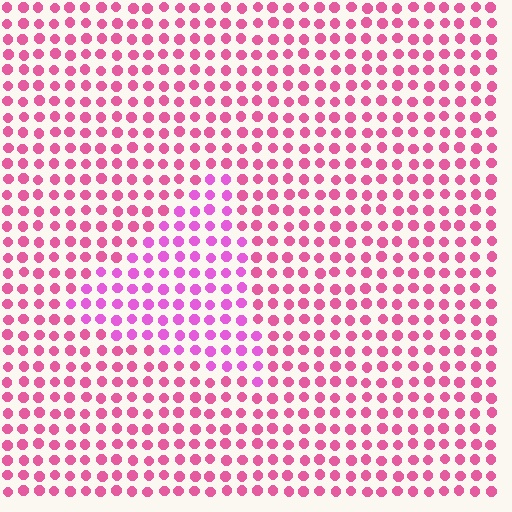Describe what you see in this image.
The image is filled with small pink elements in a uniform arrangement. A triangle-shaped region is visible where the elements are tinted to a slightly different hue, forming a subtle color boundary.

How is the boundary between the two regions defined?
The boundary is defined purely by a slight shift in hue (about 26 degrees). Spacing, size, and orientation are identical on both sides.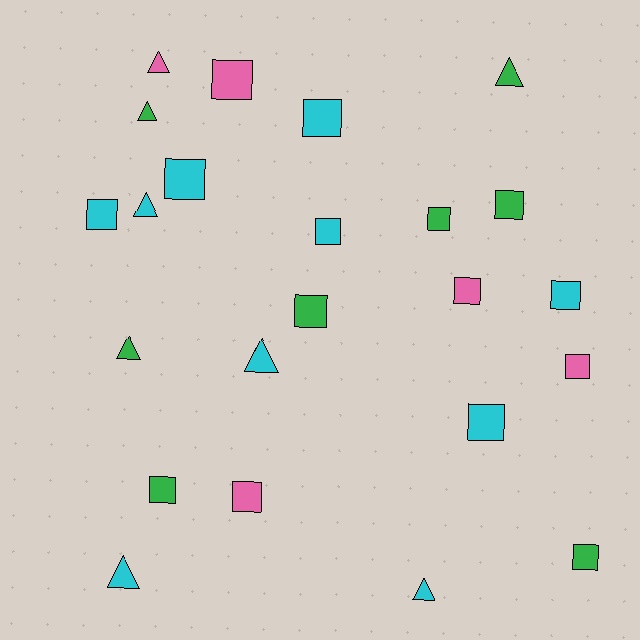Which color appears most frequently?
Cyan, with 10 objects.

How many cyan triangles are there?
There are 4 cyan triangles.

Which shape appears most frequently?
Square, with 15 objects.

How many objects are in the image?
There are 23 objects.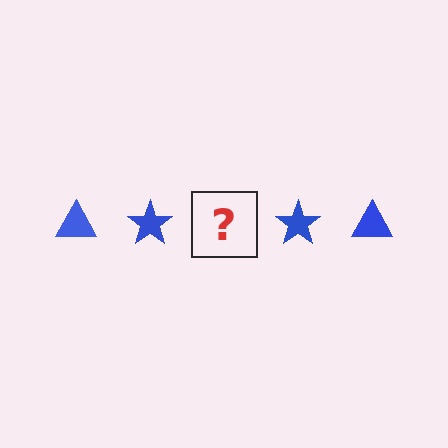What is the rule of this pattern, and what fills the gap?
The rule is that the pattern cycles through triangle, star shapes in blue. The gap should be filled with a blue triangle.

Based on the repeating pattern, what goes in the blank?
The blank should be a blue triangle.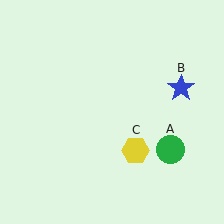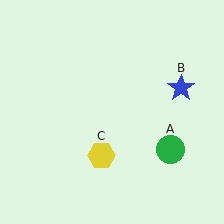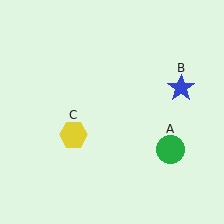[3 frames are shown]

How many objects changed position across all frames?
1 object changed position: yellow hexagon (object C).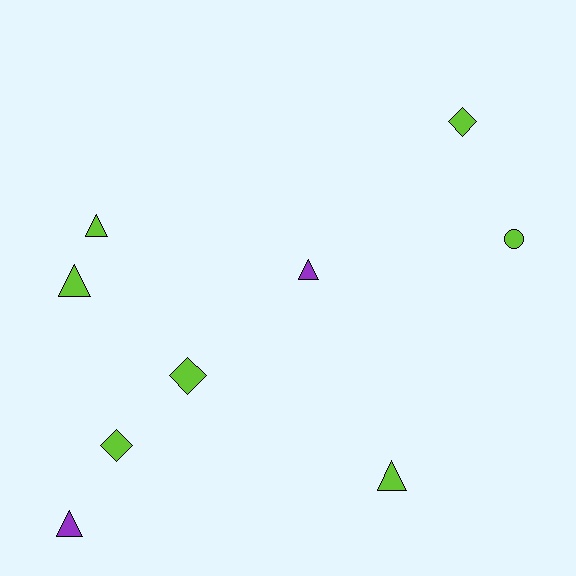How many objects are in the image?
There are 9 objects.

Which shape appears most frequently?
Triangle, with 5 objects.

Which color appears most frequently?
Lime, with 7 objects.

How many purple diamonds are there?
There are no purple diamonds.